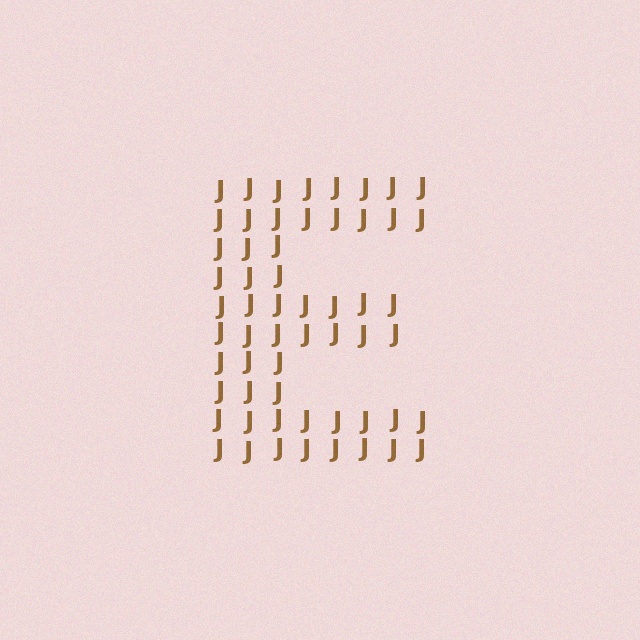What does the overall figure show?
The overall figure shows the letter E.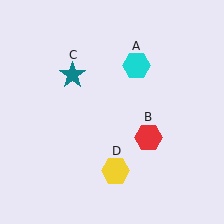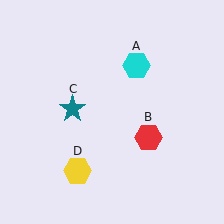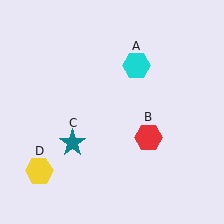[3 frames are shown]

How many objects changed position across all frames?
2 objects changed position: teal star (object C), yellow hexagon (object D).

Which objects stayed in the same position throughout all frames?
Cyan hexagon (object A) and red hexagon (object B) remained stationary.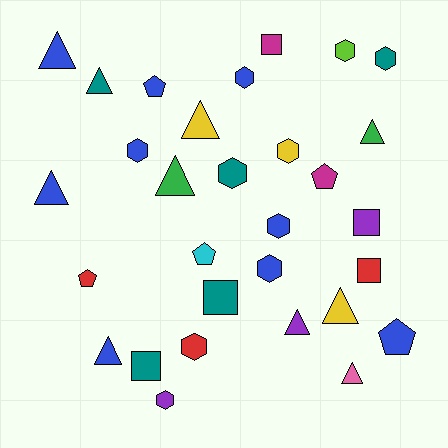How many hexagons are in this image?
There are 10 hexagons.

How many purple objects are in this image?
There are 3 purple objects.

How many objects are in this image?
There are 30 objects.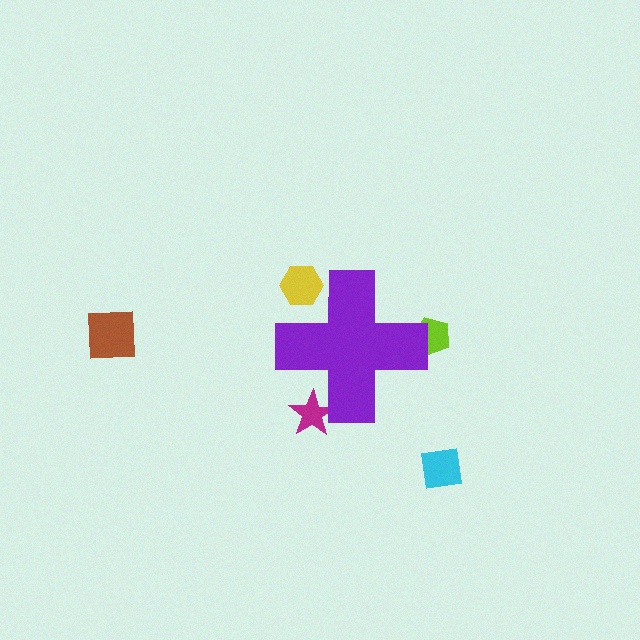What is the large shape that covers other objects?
A purple cross.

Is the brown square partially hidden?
No, the brown square is fully visible.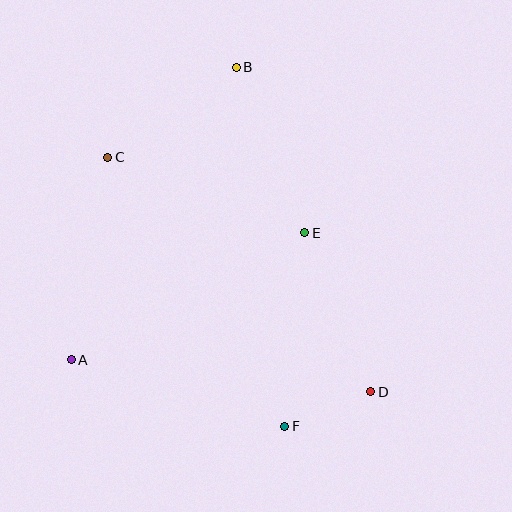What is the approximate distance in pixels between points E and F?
The distance between E and F is approximately 194 pixels.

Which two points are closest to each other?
Points D and F are closest to each other.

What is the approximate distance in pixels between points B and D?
The distance between B and D is approximately 351 pixels.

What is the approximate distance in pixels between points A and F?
The distance between A and F is approximately 223 pixels.